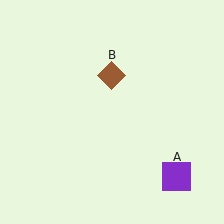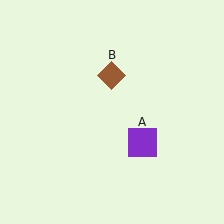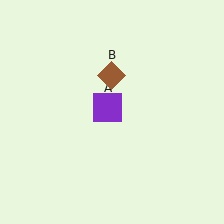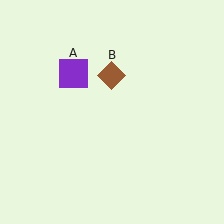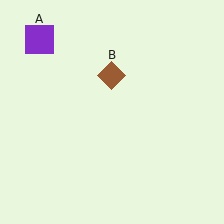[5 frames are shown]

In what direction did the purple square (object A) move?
The purple square (object A) moved up and to the left.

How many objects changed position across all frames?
1 object changed position: purple square (object A).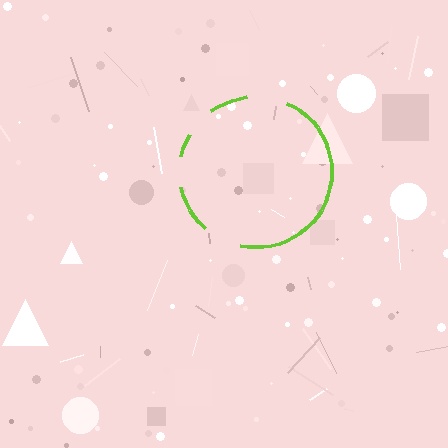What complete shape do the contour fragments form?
The contour fragments form a circle.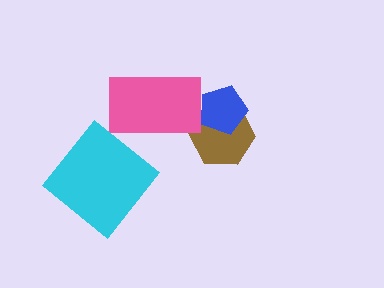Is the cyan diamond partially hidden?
No, no other shape covers it.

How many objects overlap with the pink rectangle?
0 objects overlap with the pink rectangle.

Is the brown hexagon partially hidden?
Yes, it is partially covered by another shape.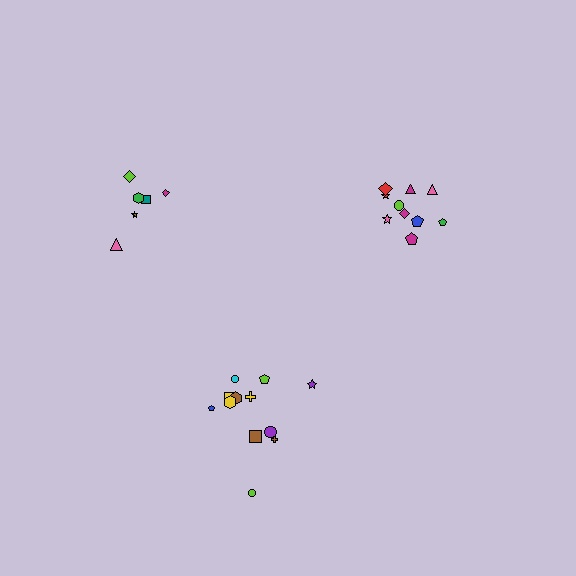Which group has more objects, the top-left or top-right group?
The top-right group.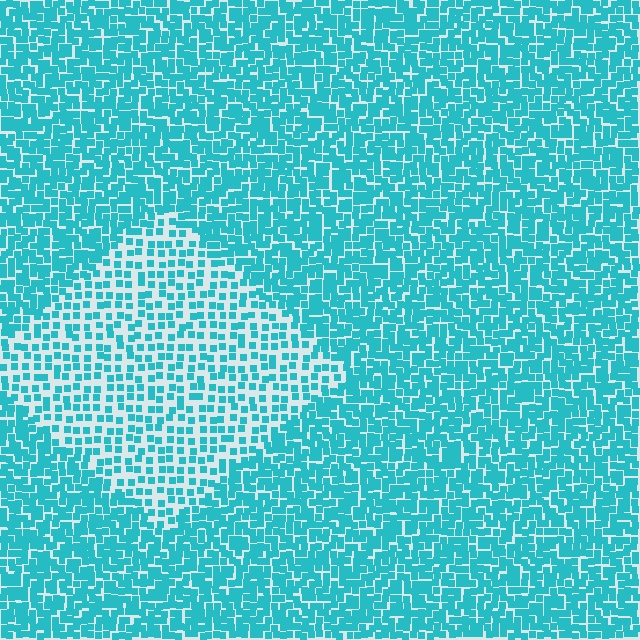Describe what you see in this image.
The image contains small cyan elements arranged at two different densities. A diamond-shaped region is visible where the elements are less densely packed than the surrounding area.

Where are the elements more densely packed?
The elements are more densely packed outside the diamond boundary.